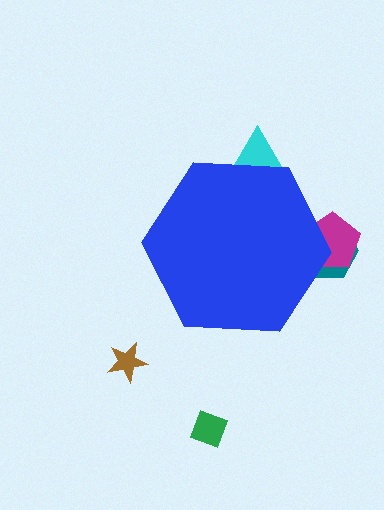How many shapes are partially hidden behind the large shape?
3 shapes are partially hidden.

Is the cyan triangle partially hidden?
Yes, the cyan triangle is partially hidden behind the blue hexagon.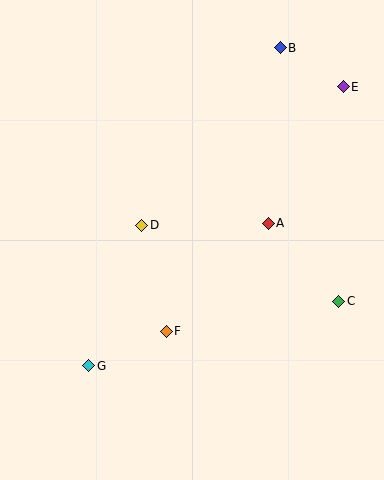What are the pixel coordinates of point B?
Point B is at (280, 48).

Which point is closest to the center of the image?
Point D at (142, 225) is closest to the center.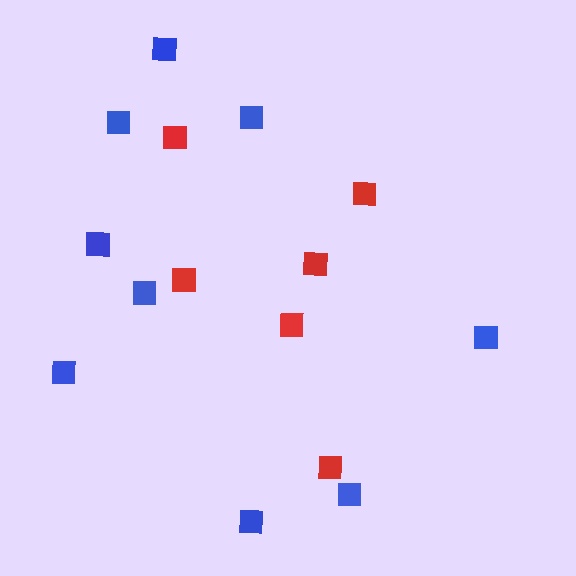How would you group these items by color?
There are 2 groups: one group of red squares (6) and one group of blue squares (9).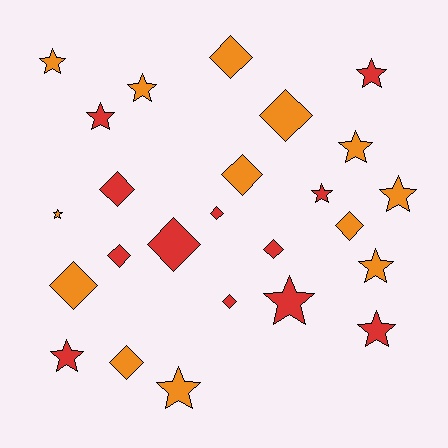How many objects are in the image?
There are 25 objects.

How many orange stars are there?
There are 7 orange stars.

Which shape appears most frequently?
Star, with 13 objects.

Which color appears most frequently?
Orange, with 13 objects.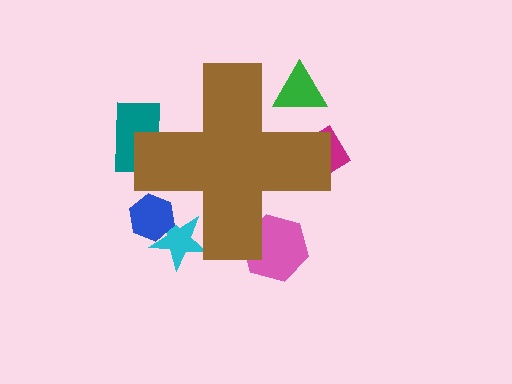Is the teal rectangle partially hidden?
Yes, the teal rectangle is partially hidden behind the brown cross.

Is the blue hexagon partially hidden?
Yes, the blue hexagon is partially hidden behind the brown cross.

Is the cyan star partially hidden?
Yes, the cyan star is partially hidden behind the brown cross.